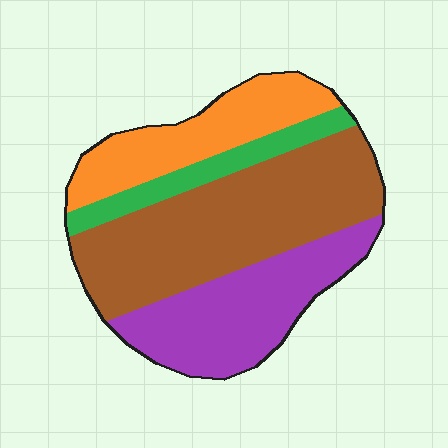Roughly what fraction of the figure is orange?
Orange takes up about one fifth (1/5) of the figure.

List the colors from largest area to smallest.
From largest to smallest: brown, purple, orange, green.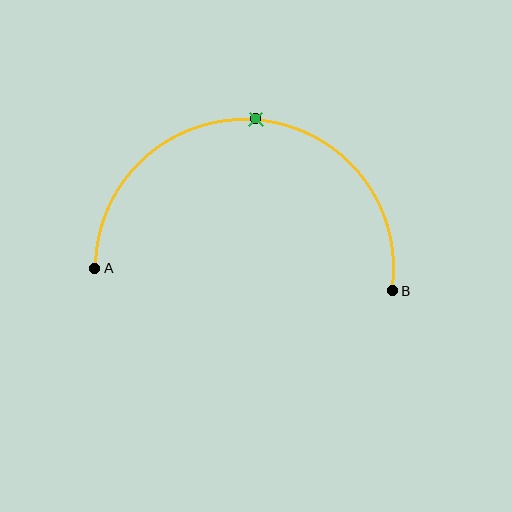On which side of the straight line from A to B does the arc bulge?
The arc bulges above the straight line connecting A and B.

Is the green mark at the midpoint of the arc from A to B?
Yes. The green mark lies on the arc at equal arc-length from both A and B — it is the arc midpoint.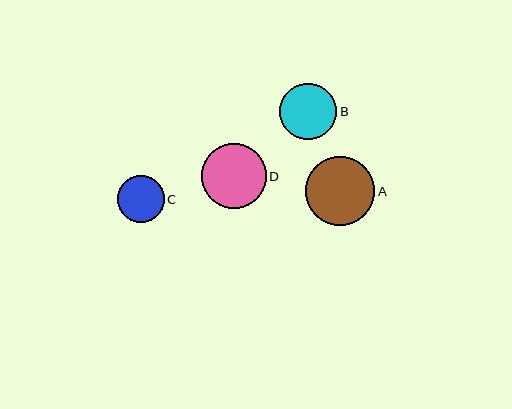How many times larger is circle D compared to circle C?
Circle D is approximately 1.4 times the size of circle C.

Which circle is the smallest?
Circle C is the smallest with a size of approximately 47 pixels.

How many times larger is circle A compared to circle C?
Circle A is approximately 1.5 times the size of circle C.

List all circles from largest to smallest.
From largest to smallest: A, D, B, C.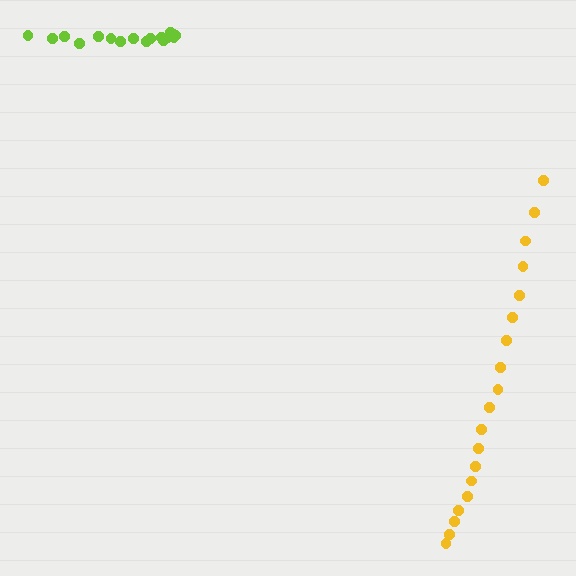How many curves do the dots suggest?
There are 2 distinct paths.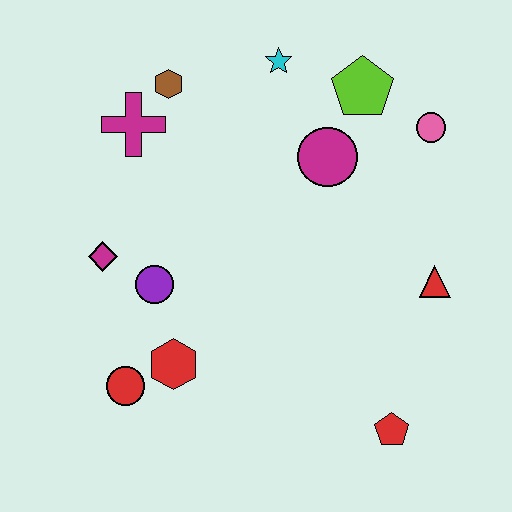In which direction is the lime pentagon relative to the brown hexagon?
The lime pentagon is to the right of the brown hexagon.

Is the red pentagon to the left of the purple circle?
No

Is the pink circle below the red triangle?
No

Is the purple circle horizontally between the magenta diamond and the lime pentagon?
Yes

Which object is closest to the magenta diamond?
The purple circle is closest to the magenta diamond.